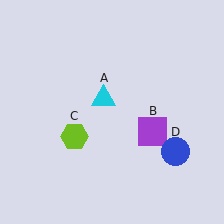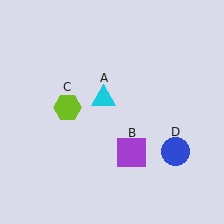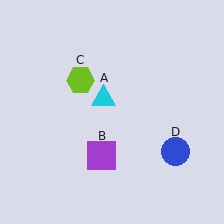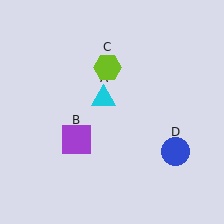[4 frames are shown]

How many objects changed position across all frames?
2 objects changed position: purple square (object B), lime hexagon (object C).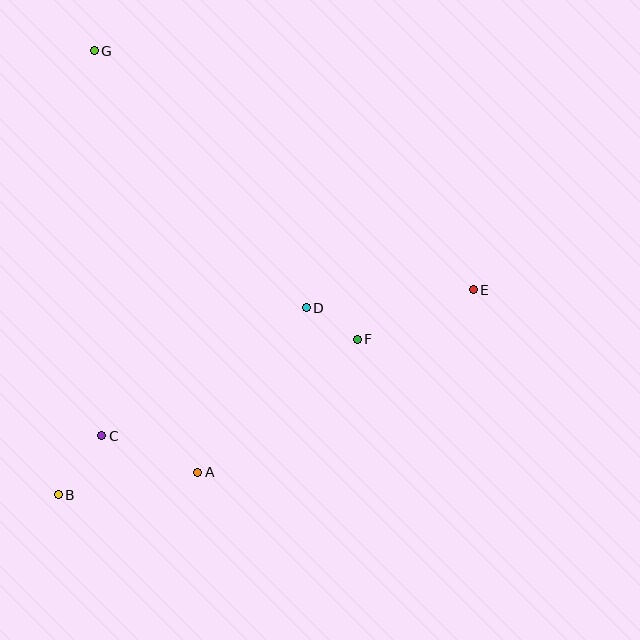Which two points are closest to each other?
Points D and F are closest to each other.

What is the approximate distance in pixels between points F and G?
The distance between F and G is approximately 390 pixels.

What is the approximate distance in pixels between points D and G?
The distance between D and G is approximately 333 pixels.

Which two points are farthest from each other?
Points B and E are farthest from each other.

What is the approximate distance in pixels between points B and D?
The distance between B and D is approximately 310 pixels.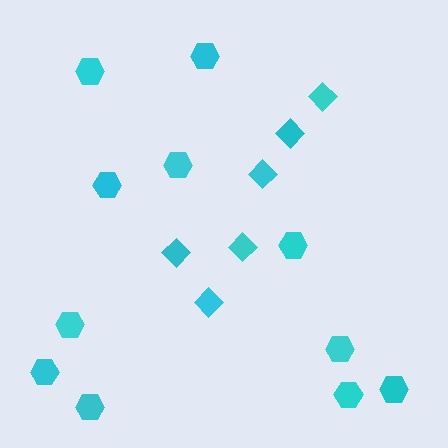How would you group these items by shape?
There are 2 groups: one group of diamonds (6) and one group of hexagons (11).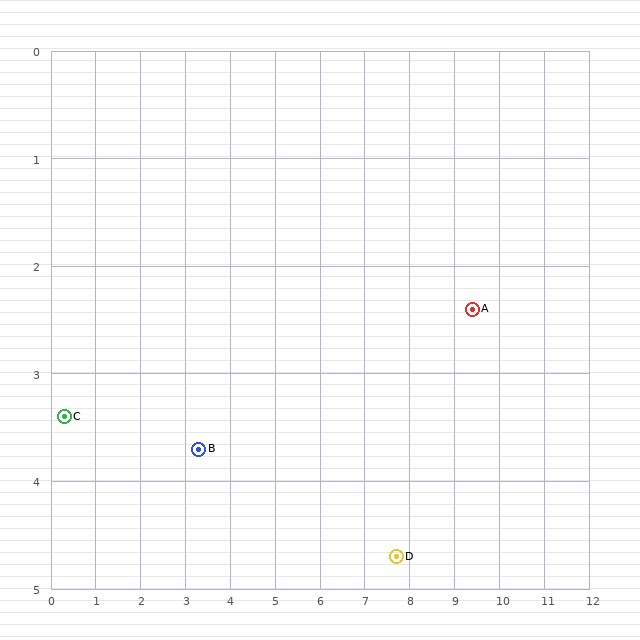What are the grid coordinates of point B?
Point B is at approximately (3.3, 3.7).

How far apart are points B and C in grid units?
Points B and C are about 3.0 grid units apart.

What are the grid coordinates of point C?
Point C is at approximately (0.3, 3.4).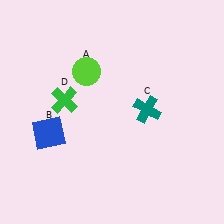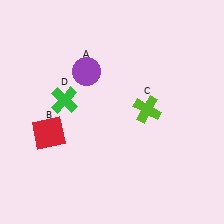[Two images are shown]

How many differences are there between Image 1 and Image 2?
There are 3 differences between the two images.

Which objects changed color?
A changed from lime to purple. B changed from blue to red. C changed from teal to lime.